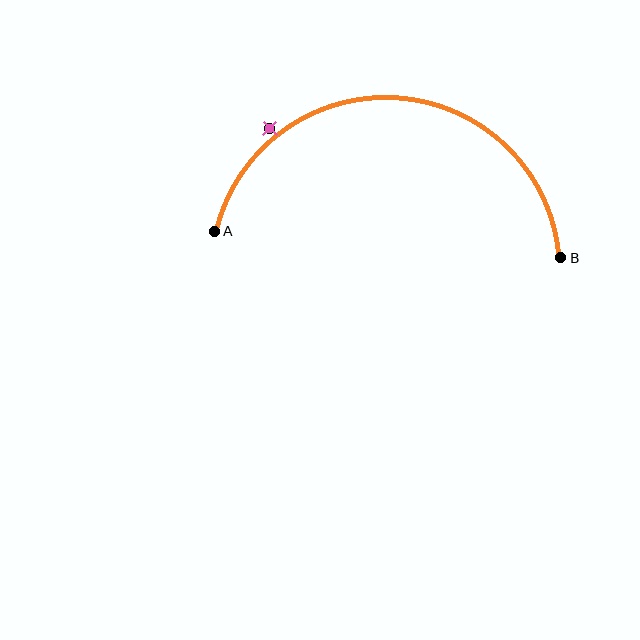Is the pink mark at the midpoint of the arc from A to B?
No — the pink mark does not lie on the arc at all. It sits slightly outside the curve.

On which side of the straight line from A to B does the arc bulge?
The arc bulges above the straight line connecting A and B.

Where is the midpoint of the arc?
The arc midpoint is the point on the curve farthest from the straight line joining A and B. It sits above that line.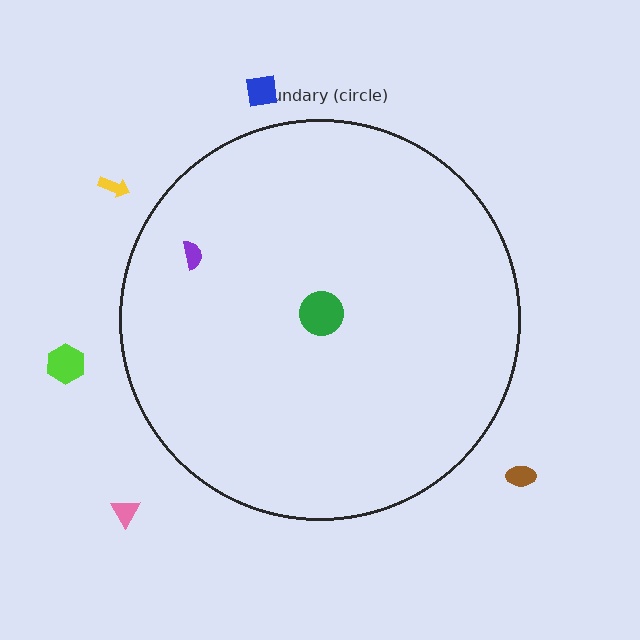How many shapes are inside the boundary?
2 inside, 5 outside.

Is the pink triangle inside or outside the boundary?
Outside.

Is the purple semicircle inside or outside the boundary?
Inside.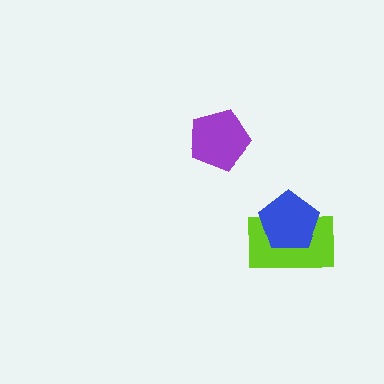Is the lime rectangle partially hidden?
Yes, it is partially covered by another shape.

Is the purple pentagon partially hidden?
No, no other shape covers it.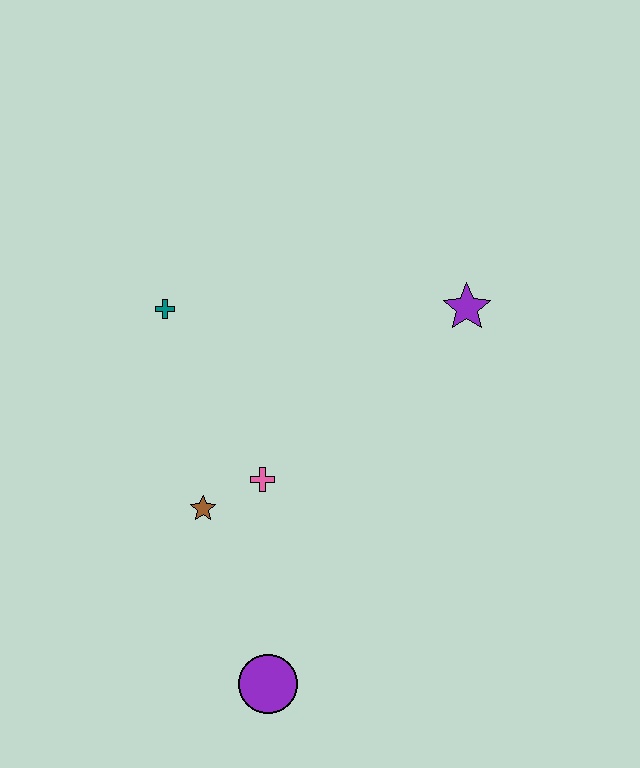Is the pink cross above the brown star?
Yes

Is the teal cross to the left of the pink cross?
Yes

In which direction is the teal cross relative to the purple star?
The teal cross is to the left of the purple star.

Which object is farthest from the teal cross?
The purple circle is farthest from the teal cross.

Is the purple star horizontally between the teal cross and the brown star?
No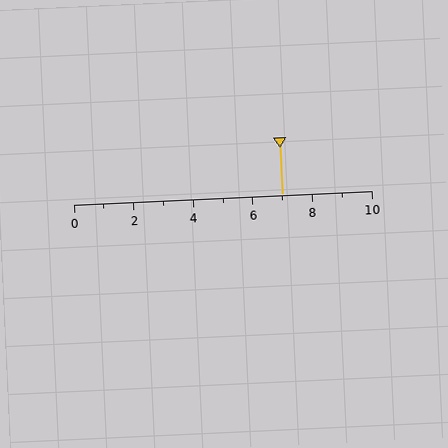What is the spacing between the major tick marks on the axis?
The major ticks are spaced 2 apart.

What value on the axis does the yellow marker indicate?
The marker indicates approximately 7.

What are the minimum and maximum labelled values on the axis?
The axis runs from 0 to 10.